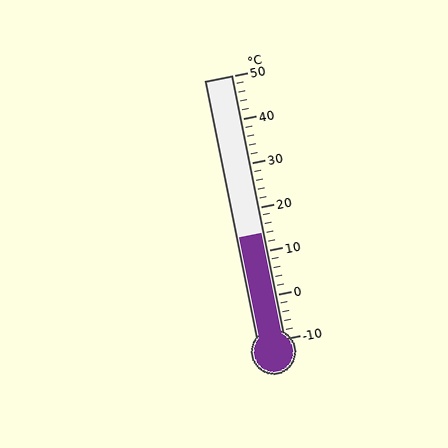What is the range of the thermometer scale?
The thermometer scale ranges from -10°C to 50°C.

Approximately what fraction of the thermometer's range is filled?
The thermometer is filled to approximately 40% of its range.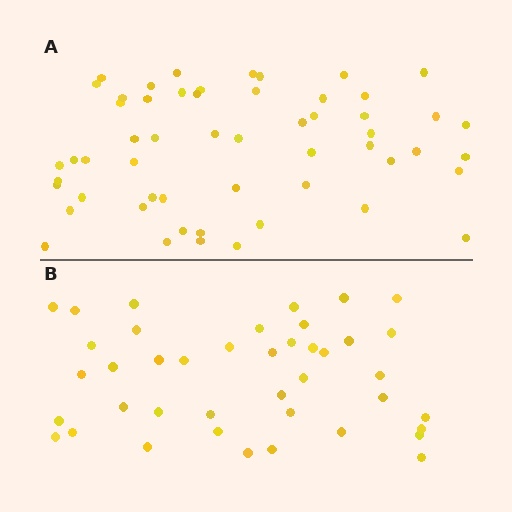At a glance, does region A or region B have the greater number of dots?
Region A (the top region) has more dots.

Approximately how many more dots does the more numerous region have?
Region A has approximately 15 more dots than region B.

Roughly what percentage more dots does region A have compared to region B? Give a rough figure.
About 35% more.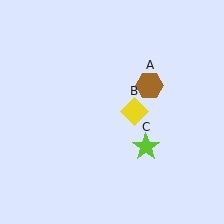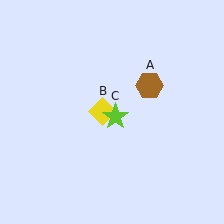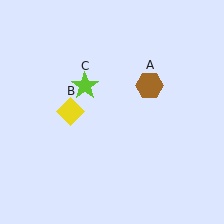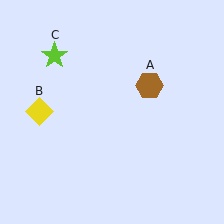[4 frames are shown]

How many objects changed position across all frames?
2 objects changed position: yellow diamond (object B), lime star (object C).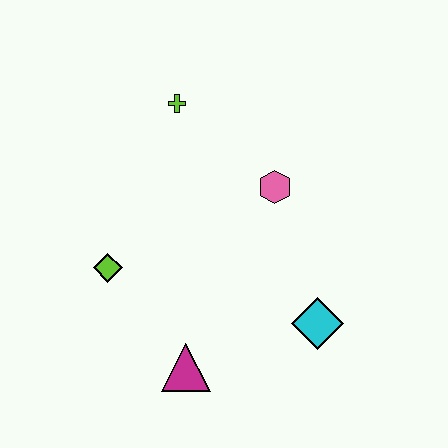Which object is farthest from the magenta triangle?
The lime cross is farthest from the magenta triangle.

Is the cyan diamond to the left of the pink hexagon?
No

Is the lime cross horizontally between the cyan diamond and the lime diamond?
Yes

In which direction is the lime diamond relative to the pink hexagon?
The lime diamond is to the left of the pink hexagon.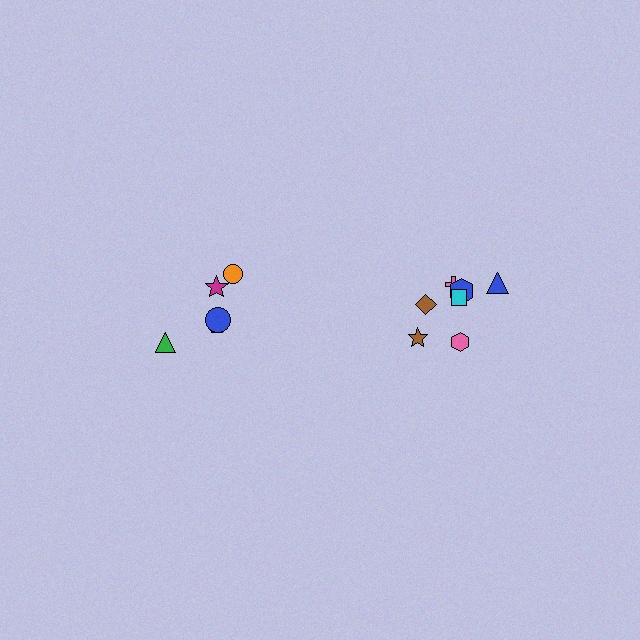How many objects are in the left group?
There are 5 objects.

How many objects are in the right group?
There are 7 objects.